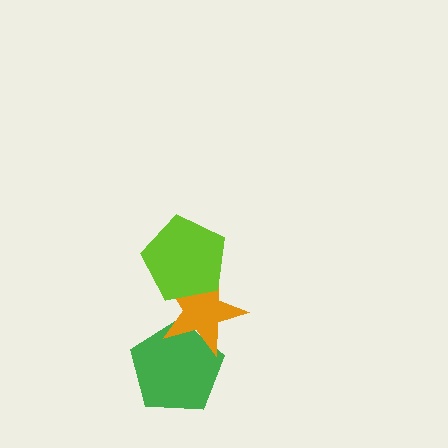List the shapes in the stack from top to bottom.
From top to bottom: the lime pentagon, the orange star, the green pentagon.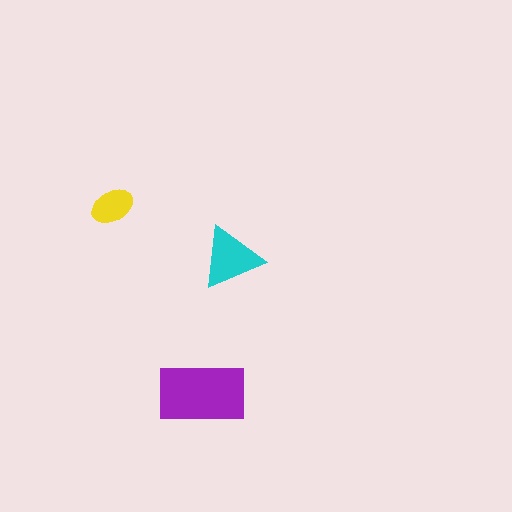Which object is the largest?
The purple rectangle.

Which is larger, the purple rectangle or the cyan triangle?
The purple rectangle.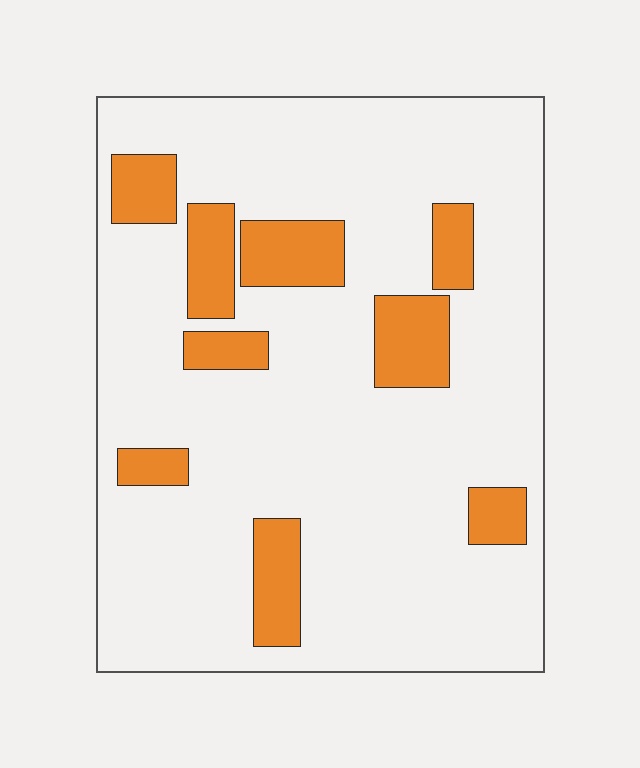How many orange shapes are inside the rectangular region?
9.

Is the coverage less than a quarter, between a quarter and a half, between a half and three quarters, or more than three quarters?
Less than a quarter.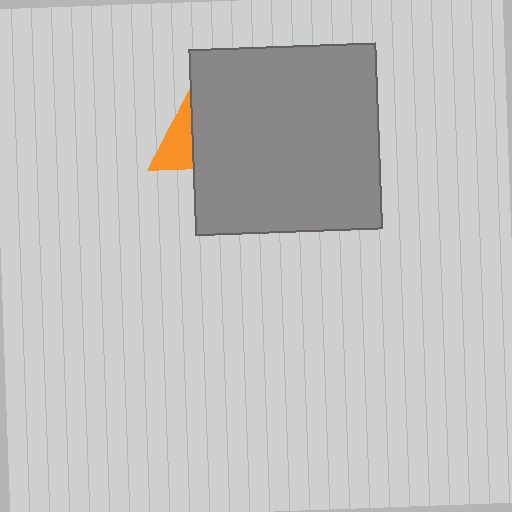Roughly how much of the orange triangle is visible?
A small part of it is visible (roughly 44%).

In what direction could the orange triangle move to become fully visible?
The orange triangle could move left. That would shift it out from behind the gray square entirely.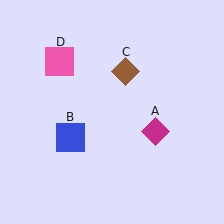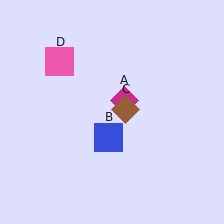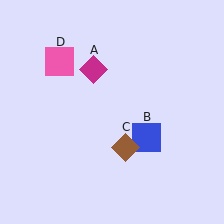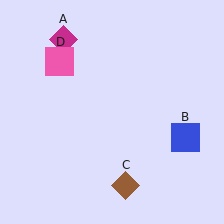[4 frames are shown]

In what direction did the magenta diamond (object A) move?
The magenta diamond (object A) moved up and to the left.